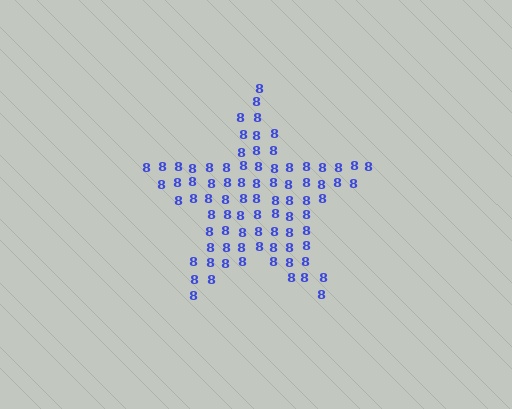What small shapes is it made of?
It is made of small digit 8's.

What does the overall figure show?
The overall figure shows a star.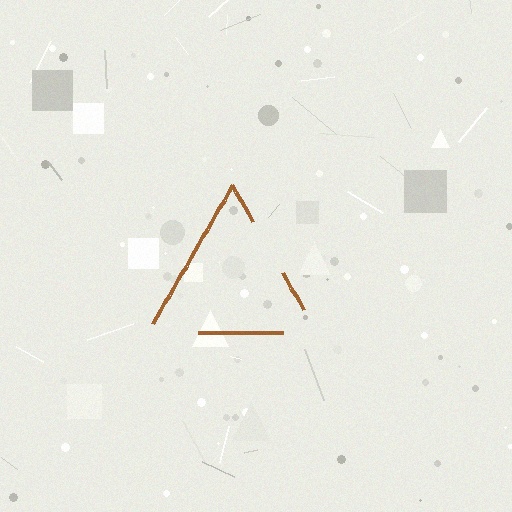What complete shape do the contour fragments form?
The contour fragments form a triangle.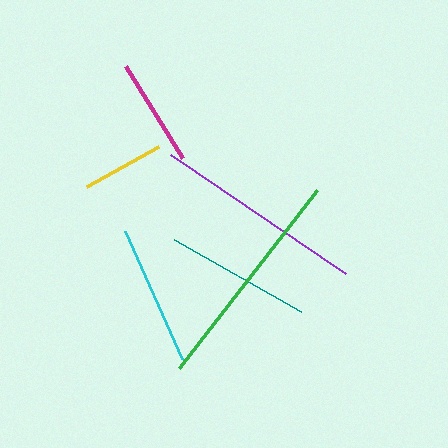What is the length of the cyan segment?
The cyan segment is approximately 140 pixels long.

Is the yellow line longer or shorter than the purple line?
The purple line is longer than the yellow line.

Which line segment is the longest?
The green line is the longest at approximately 225 pixels.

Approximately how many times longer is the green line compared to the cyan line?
The green line is approximately 1.6 times the length of the cyan line.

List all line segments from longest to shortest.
From longest to shortest: green, purple, teal, cyan, magenta, yellow.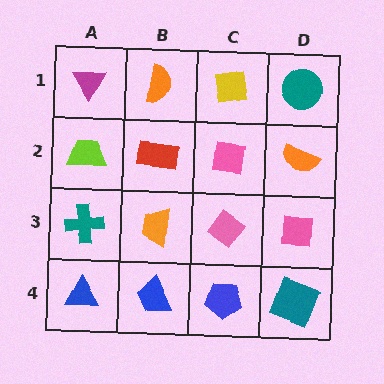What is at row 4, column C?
A blue pentagon.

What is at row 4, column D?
A teal square.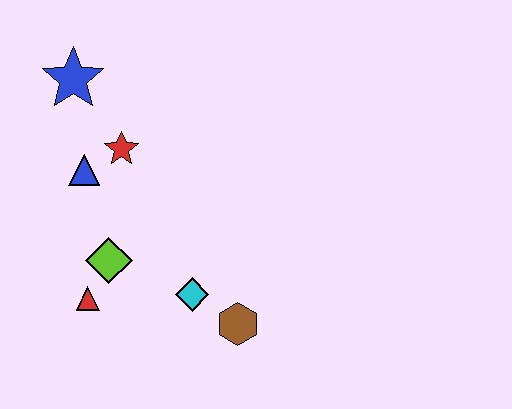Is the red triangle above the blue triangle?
No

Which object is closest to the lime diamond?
The red triangle is closest to the lime diamond.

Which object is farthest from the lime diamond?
The blue star is farthest from the lime diamond.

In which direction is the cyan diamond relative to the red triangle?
The cyan diamond is to the right of the red triangle.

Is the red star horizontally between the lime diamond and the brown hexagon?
Yes